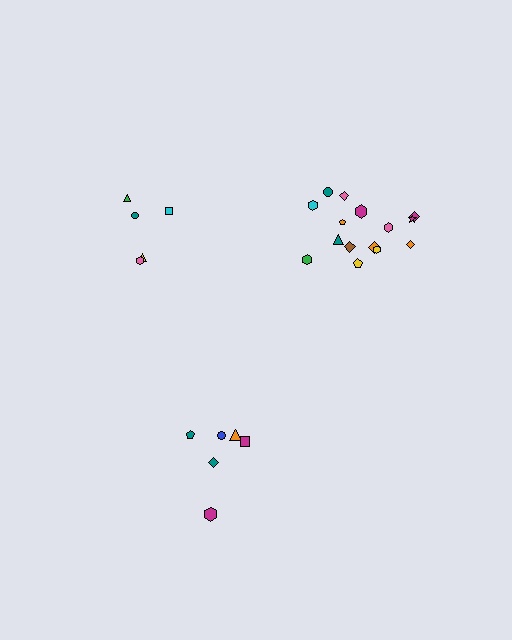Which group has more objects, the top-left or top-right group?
The top-right group.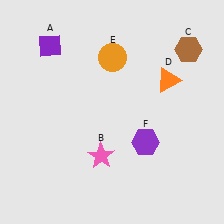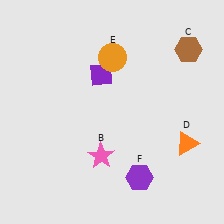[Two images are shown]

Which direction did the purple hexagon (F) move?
The purple hexagon (F) moved down.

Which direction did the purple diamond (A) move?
The purple diamond (A) moved right.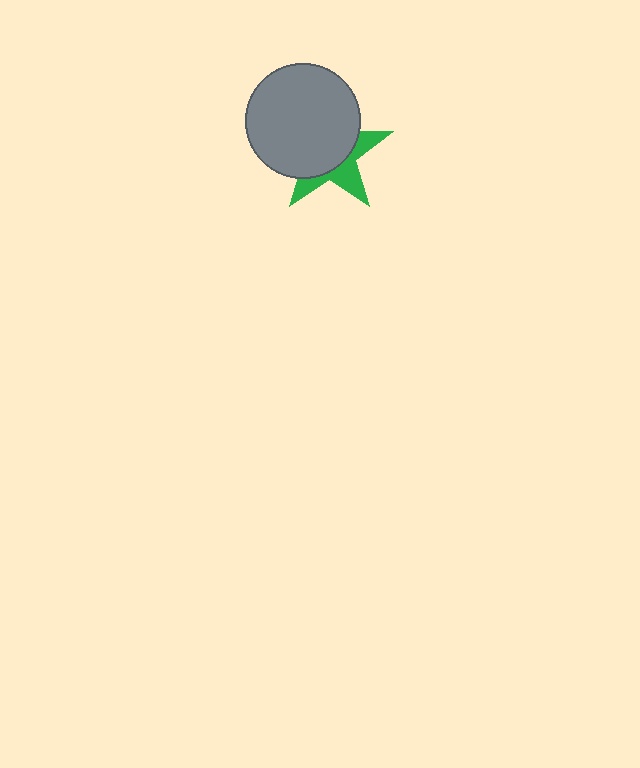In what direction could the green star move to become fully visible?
The green star could move toward the lower-right. That would shift it out from behind the gray circle entirely.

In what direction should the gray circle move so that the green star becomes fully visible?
The gray circle should move toward the upper-left. That is the shortest direction to clear the overlap and leave the green star fully visible.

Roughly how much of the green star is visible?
A small part of it is visible (roughly 37%).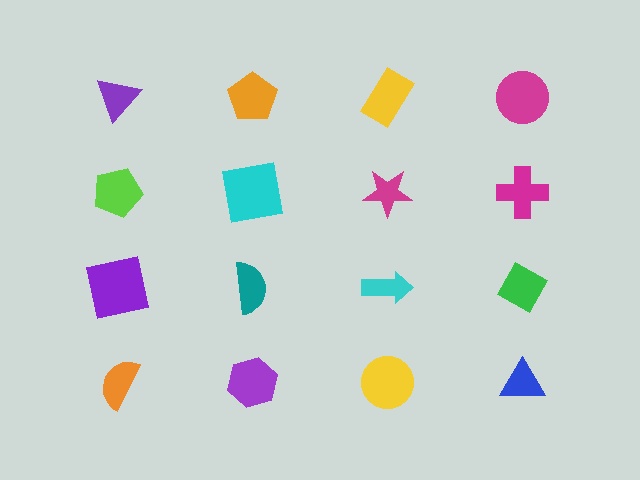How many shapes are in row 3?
4 shapes.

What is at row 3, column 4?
A green diamond.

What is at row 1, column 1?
A purple triangle.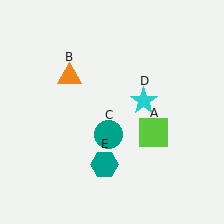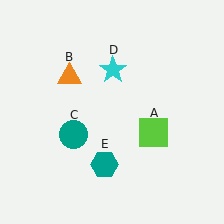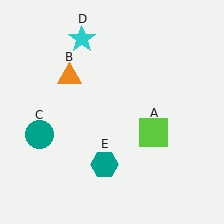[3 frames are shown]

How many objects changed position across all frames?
2 objects changed position: teal circle (object C), cyan star (object D).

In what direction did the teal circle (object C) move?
The teal circle (object C) moved left.